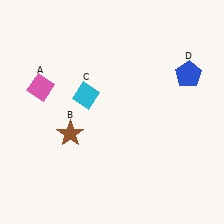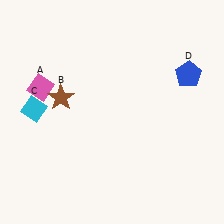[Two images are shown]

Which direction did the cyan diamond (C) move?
The cyan diamond (C) moved left.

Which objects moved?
The objects that moved are: the brown star (B), the cyan diamond (C).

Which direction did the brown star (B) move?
The brown star (B) moved up.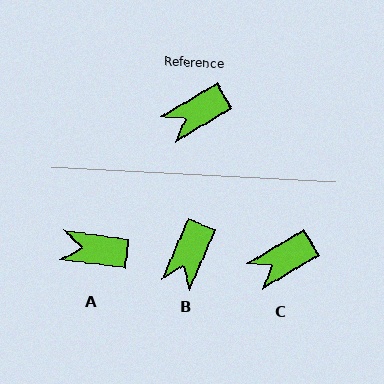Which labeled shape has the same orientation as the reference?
C.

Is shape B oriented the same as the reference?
No, it is off by about 35 degrees.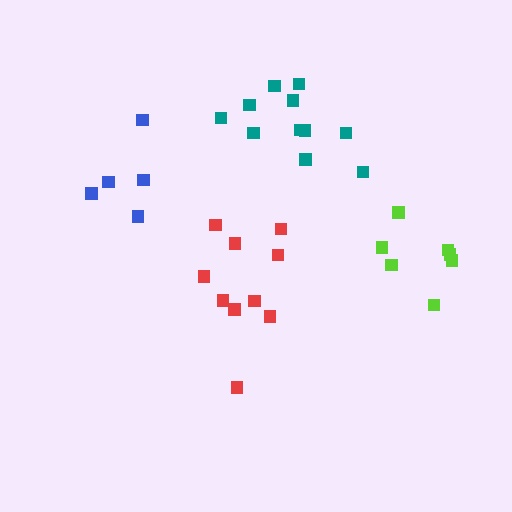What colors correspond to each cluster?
The clusters are colored: teal, red, blue, lime.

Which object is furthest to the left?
The blue cluster is leftmost.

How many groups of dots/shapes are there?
There are 4 groups.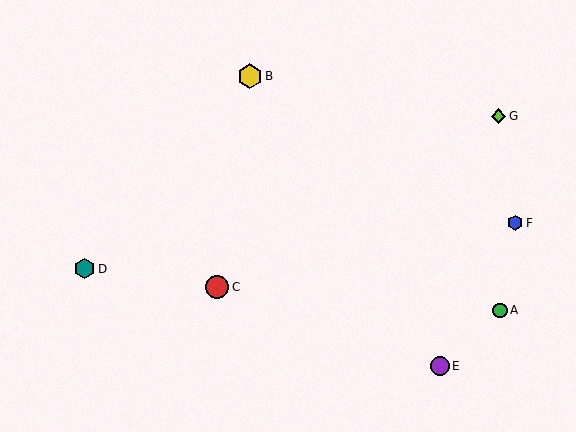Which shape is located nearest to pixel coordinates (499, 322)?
The green circle (labeled A) at (500, 310) is nearest to that location.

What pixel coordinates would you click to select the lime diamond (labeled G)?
Click at (498, 116) to select the lime diamond G.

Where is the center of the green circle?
The center of the green circle is at (500, 310).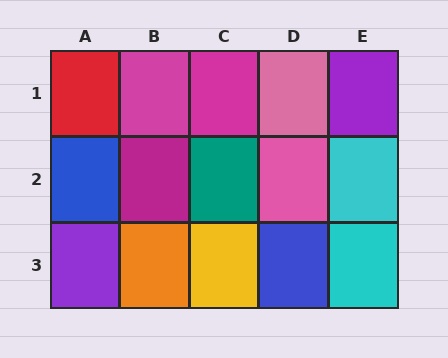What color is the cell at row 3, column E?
Cyan.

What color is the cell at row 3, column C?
Yellow.